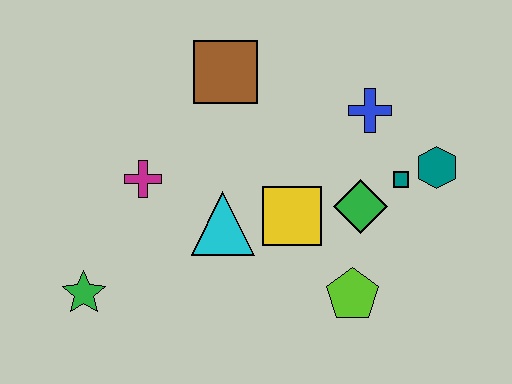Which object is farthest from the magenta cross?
The teal hexagon is farthest from the magenta cross.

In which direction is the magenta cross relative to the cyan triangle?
The magenta cross is to the left of the cyan triangle.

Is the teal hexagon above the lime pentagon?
Yes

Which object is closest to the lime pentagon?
The green diamond is closest to the lime pentagon.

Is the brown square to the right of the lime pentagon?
No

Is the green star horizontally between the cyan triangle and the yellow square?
No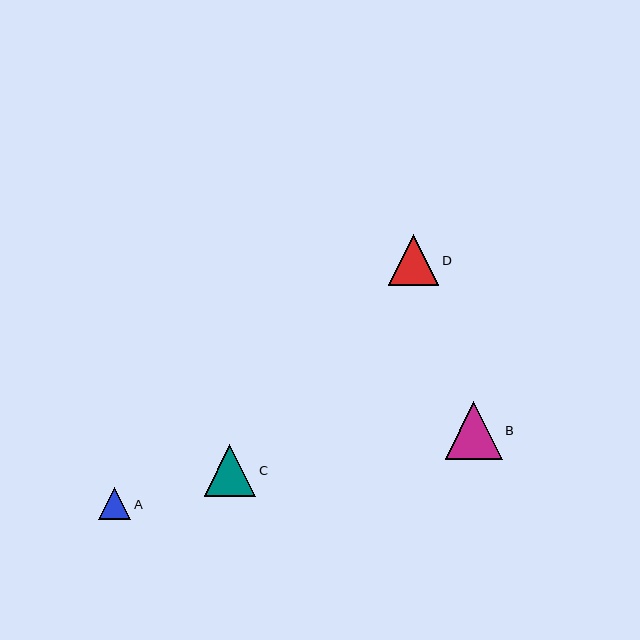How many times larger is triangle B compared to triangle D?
Triangle B is approximately 1.1 times the size of triangle D.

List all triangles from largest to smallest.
From largest to smallest: B, C, D, A.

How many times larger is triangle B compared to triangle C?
Triangle B is approximately 1.1 times the size of triangle C.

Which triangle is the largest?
Triangle B is the largest with a size of approximately 57 pixels.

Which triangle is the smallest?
Triangle A is the smallest with a size of approximately 32 pixels.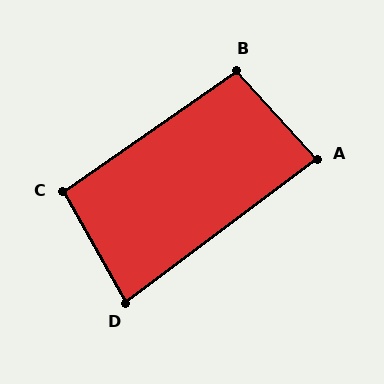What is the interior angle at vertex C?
Approximately 96 degrees (obtuse).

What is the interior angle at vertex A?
Approximately 84 degrees (acute).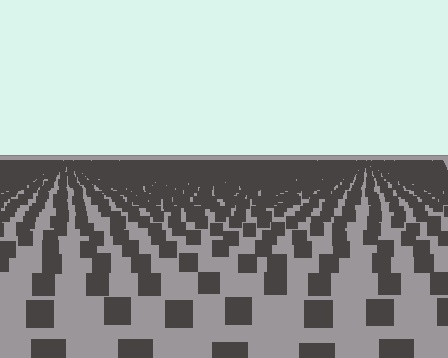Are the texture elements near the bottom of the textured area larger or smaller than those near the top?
Larger. Near the bottom, elements are closer to the viewer and appear at a bigger on-screen size.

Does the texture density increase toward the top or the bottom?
Density increases toward the top.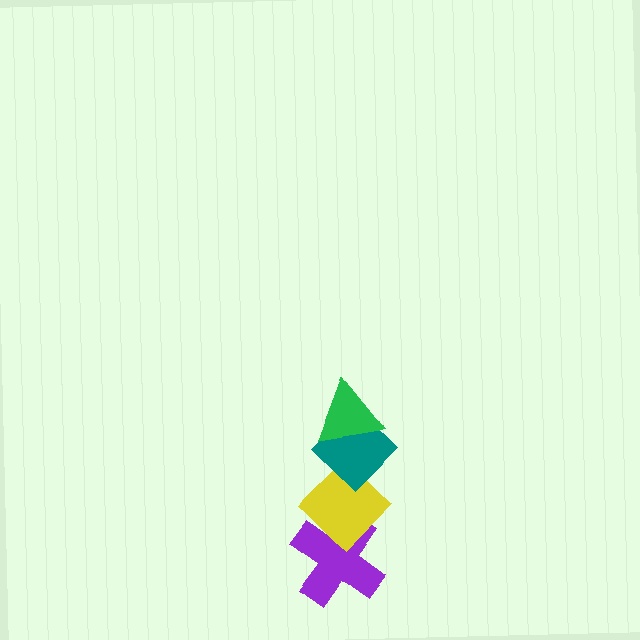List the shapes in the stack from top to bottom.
From top to bottom: the green triangle, the teal diamond, the yellow diamond, the purple cross.